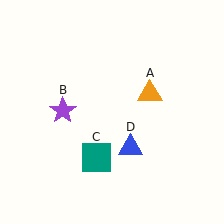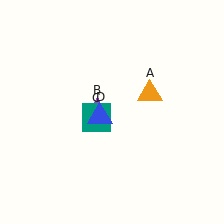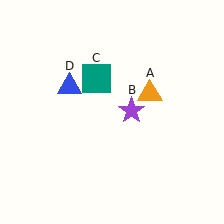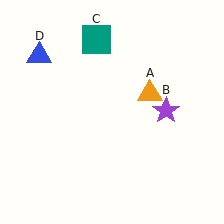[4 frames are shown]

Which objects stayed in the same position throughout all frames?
Orange triangle (object A) remained stationary.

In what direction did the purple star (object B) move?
The purple star (object B) moved right.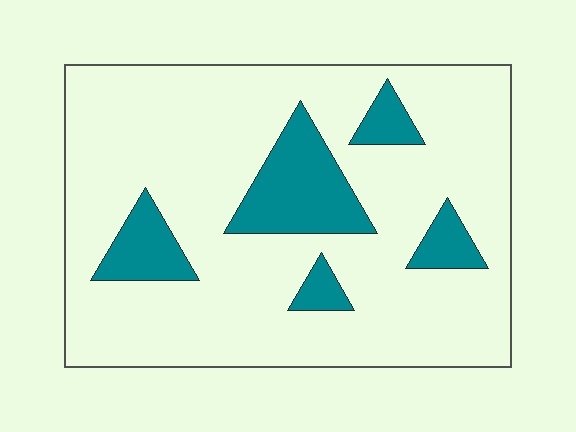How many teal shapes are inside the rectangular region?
5.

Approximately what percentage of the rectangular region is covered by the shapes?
Approximately 15%.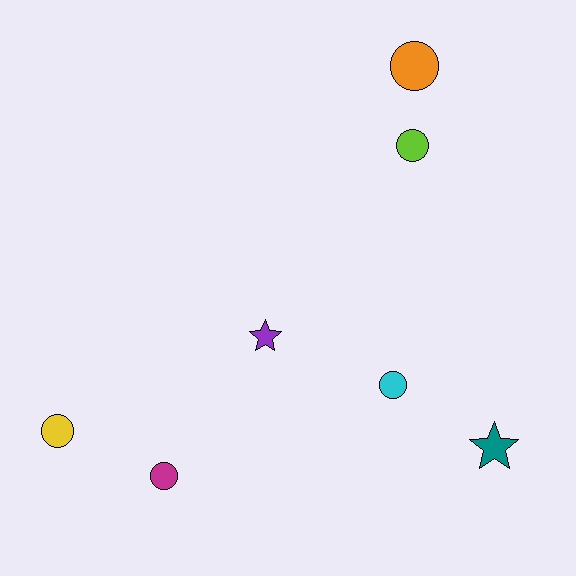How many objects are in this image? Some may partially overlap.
There are 7 objects.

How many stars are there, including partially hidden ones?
There are 2 stars.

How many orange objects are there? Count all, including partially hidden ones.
There is 1 orange object.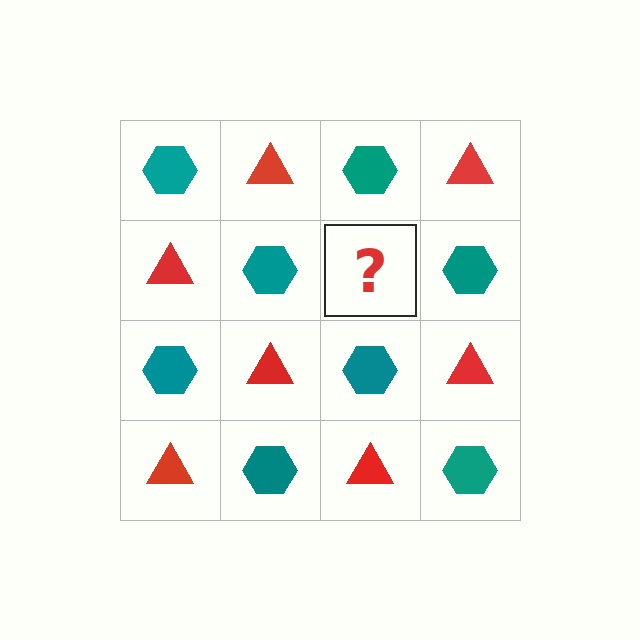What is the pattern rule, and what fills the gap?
The rule is that it alternates teal hexagon and red triangle in a checkerboard pattern. The gap should be filled with a red triangle.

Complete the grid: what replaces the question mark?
The question mark should be replaced with a red triangle.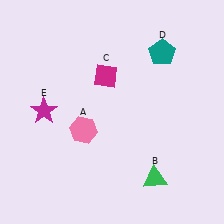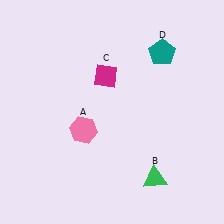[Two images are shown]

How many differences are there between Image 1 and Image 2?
There is 1 difference between the two images.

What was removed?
The magenta star (E) was removed in Image 2.